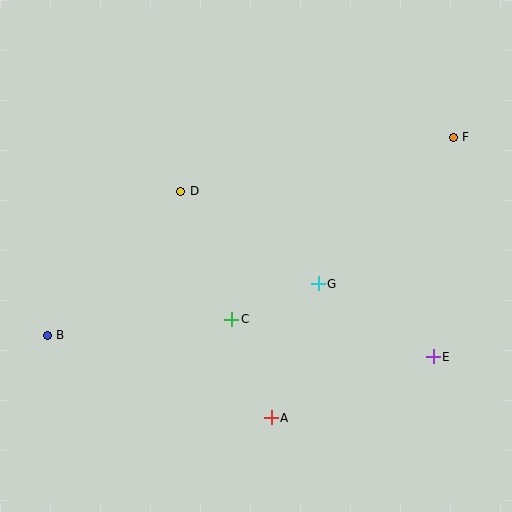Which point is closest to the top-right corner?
Point F is closest to the top-right corner.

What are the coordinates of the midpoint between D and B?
The midpoint between D and B is at (114, 263).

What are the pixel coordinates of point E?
Point E is at (433, 357).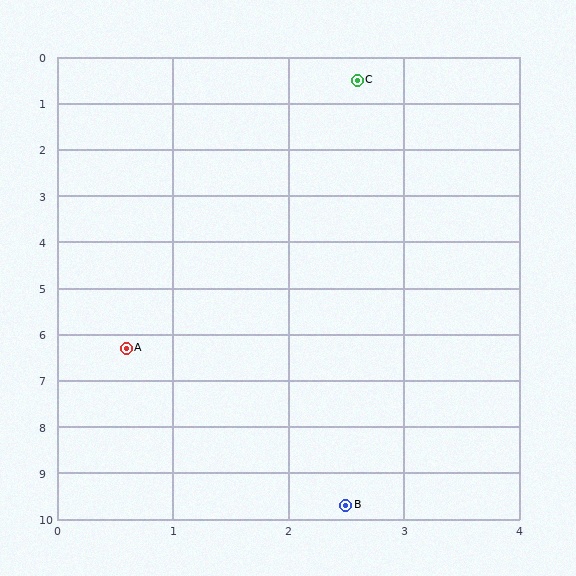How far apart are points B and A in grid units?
Points B and A are about 3.9 grid units apart.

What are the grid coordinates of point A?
Point A is at approximately (0.6, 6.3).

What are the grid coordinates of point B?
Point B is at approximately (2.5, 9.7).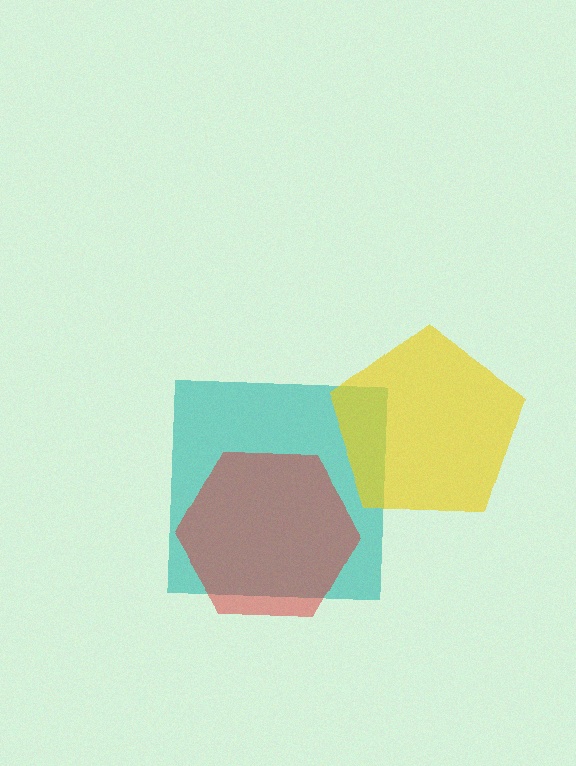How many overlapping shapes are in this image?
There are 3 overlapping shapes in the image.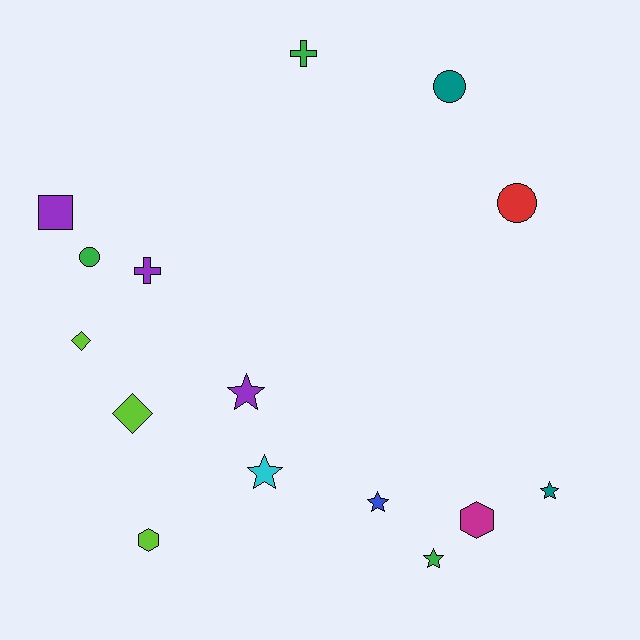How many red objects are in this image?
There is 1 red object.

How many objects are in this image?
There are 15 objects.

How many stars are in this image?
There are 5 stars.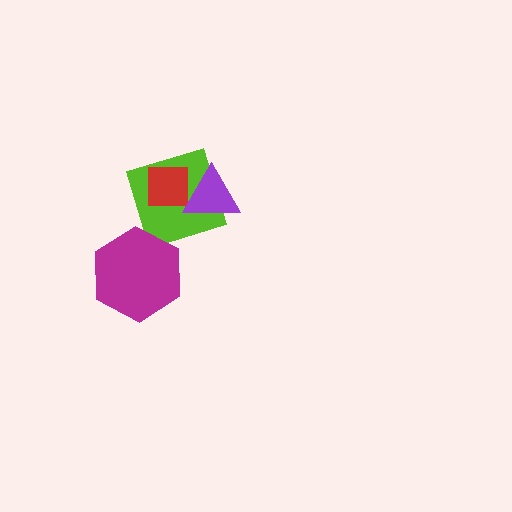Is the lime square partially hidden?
Yes, it is partially covered by another shape.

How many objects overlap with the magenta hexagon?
0 objects overlap with the magenta hexagon.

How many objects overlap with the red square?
2 objects overlap with the red square.